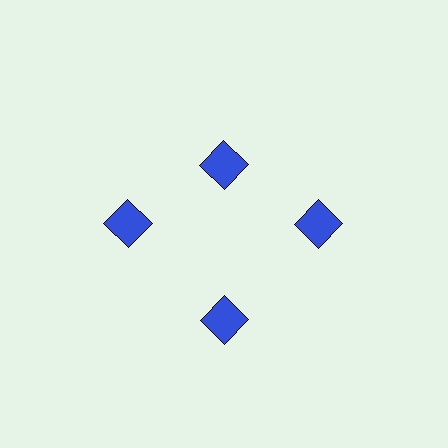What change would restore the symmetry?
The symmetry would be restored by moving it outward, back onto the ring so that all 4 diamonds sit at equal angles and equal distance from the center.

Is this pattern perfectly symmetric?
No. The 4 blue diamonds are arranged in a ring, but one element near the 12 o'clock position is pulled inward toward the center, breaking the 4-fold rotational symmetry.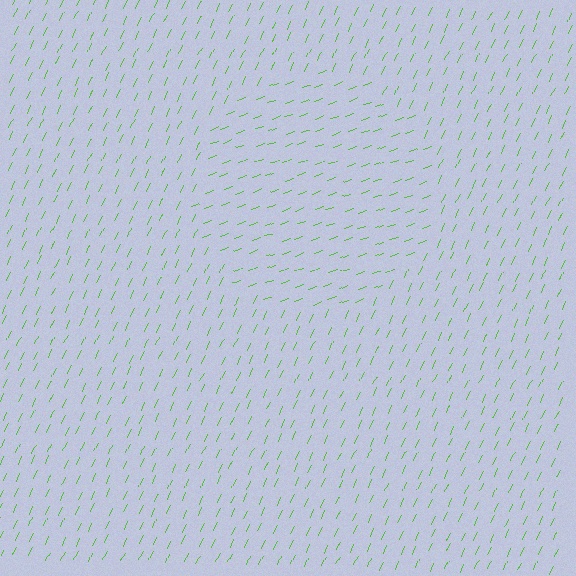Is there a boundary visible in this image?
Yes, there is a texture boundary formed by a change in line orientation.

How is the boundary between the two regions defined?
The boundary is defined purely by a change in line orientation (approximately 45 degrees difference). All lines are the same color and thickness.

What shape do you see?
I see a circle.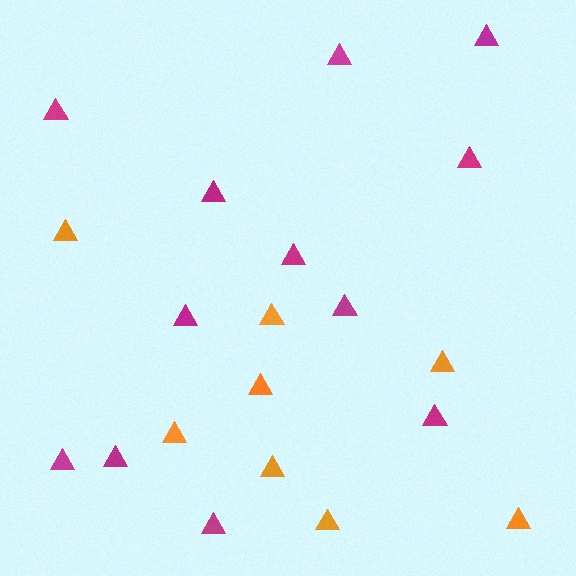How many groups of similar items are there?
There are 2 groups: one group of orange triangles (8) and one group of magenta triangles (12).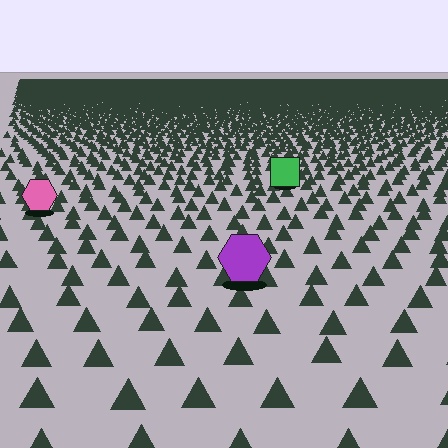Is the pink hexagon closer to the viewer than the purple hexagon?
No. The purple hexagon is closer — you can tell from the texture gradient: the ground texture is coarser near it.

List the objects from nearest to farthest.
From nearest to farthest: the purple hexagon, the pink hexagon, the green square.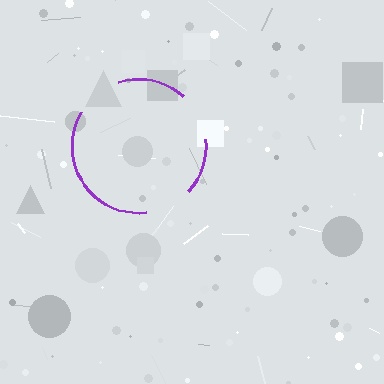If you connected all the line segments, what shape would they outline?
They would outline a circle.